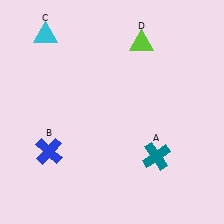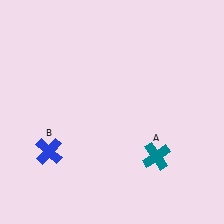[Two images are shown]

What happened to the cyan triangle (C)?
The cyan triangle (C) was removed in Image 2. It was in the top-left area of Image 1.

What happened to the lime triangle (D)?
The lime triangle (D) was removed in Image 2. It was in the top-right area of Image 1.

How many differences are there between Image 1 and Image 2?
There are 2 differences between the two images.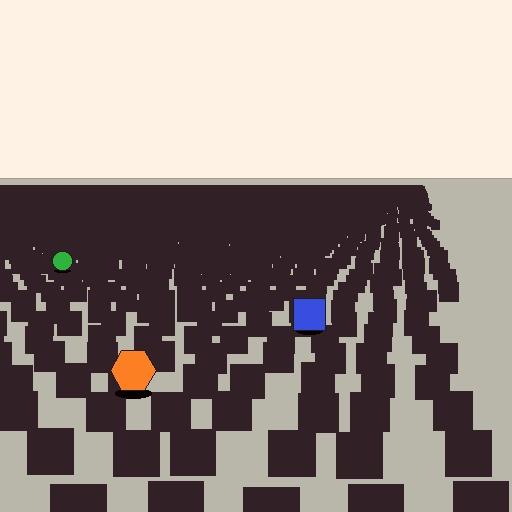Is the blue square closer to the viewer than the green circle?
Yes. The blue square is closer — you can tell from the texture gradient: the ground texture is coarser near it.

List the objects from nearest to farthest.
From nearest to farthest: the orange hexagon, the blue square, the green circle.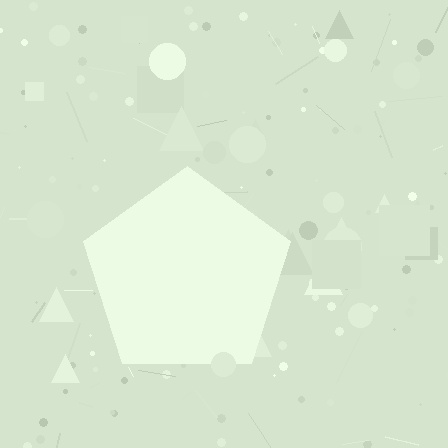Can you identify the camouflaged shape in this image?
The camouflaged shape is a pentagon.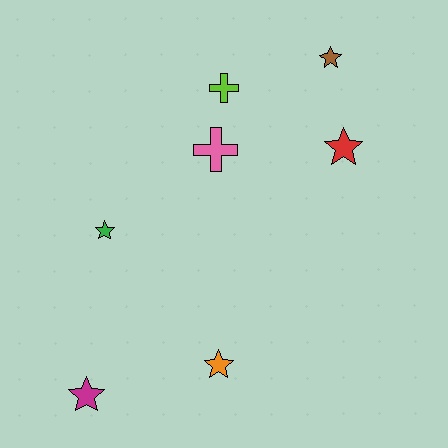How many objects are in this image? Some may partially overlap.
There are 7 objects.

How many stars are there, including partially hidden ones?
There are 5 stars.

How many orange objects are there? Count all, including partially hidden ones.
There is 1 orange object.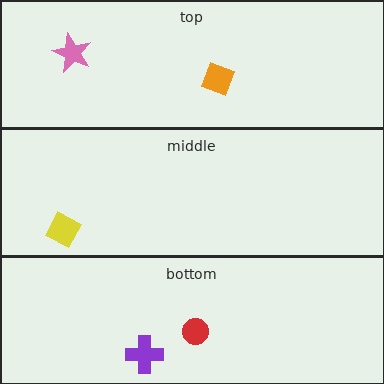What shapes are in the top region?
The orange diamond, the pink star.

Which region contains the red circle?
The bottom region.